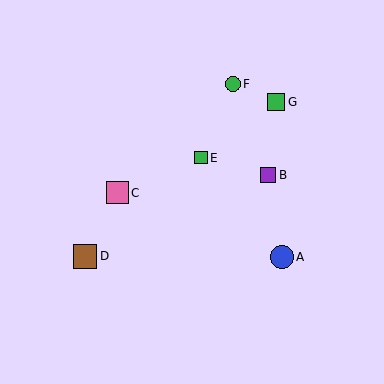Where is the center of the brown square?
The center of the brown square is at (85, 256).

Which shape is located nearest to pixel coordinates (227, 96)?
The green circle (labeled F) at (233, 84) is nearest to that location.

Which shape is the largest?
The brown square (labeled D) is the largest.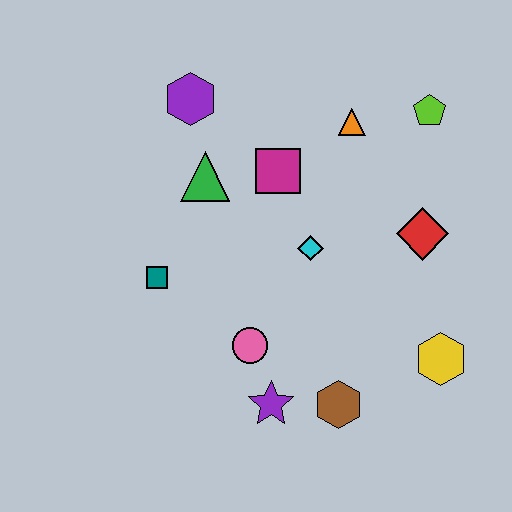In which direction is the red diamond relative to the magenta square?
The red diamond is to the right of the magenta square.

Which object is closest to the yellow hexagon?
The brown hexagon is closest to the yellow hexagon.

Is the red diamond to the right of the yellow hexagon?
No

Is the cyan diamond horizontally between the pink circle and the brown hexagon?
Yes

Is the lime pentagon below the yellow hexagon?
No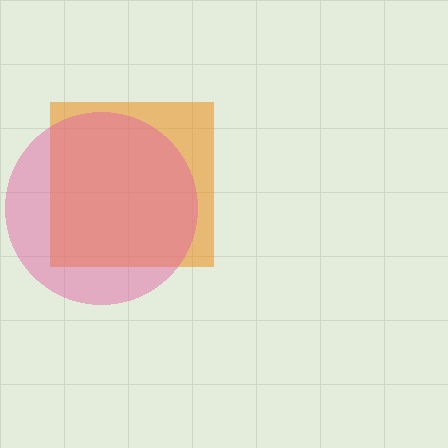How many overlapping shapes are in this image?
There are 2 overlapping shapes in the image.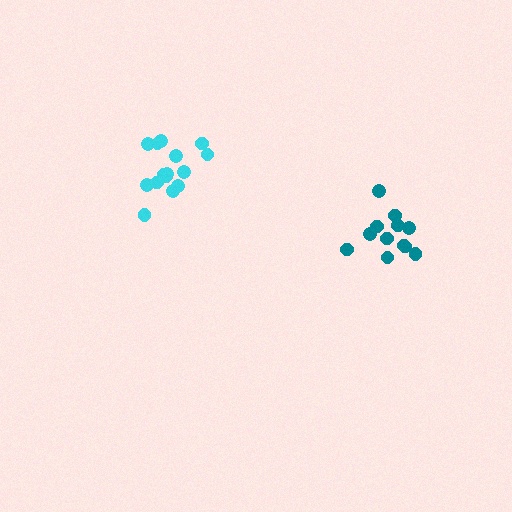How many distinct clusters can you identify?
There are 2 distinct clusters.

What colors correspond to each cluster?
The clusters are colored: cyan, teal.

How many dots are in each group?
Group 1: 15 dots, Group 2: 12 dots (27 total).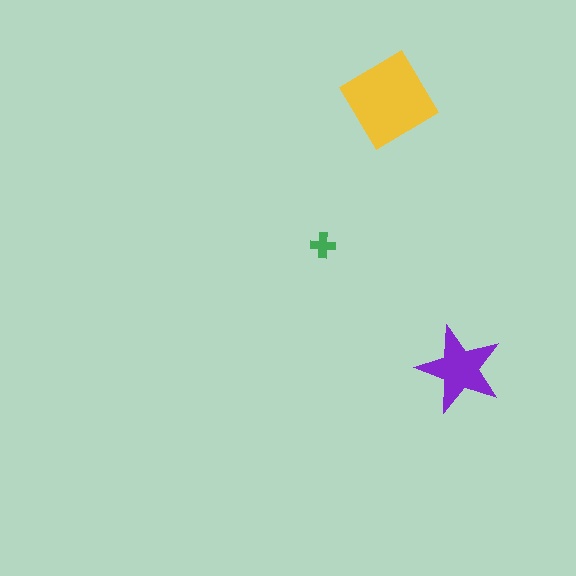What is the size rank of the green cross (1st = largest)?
3rd.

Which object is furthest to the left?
The green cross is leftmost.